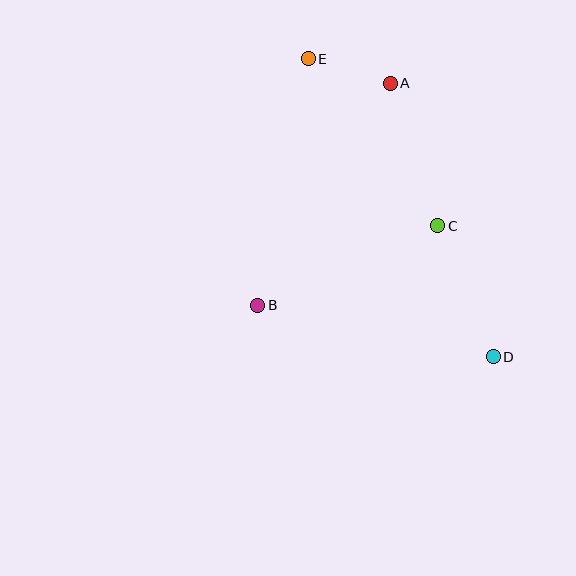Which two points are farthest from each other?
Points D and E are farthest from each other.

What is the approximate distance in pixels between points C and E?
The distance between C and E is approximately 211 pixels.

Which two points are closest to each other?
Points A and E are closest to each other.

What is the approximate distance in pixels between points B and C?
The distance between B and C is approximately 197 pixels.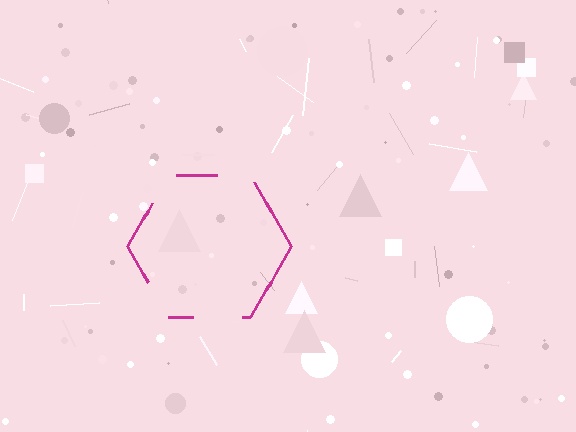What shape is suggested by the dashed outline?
The dashed outline suggests a hexagon.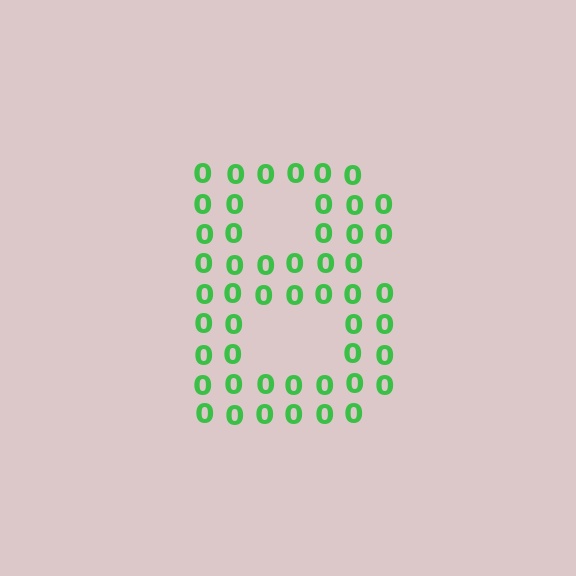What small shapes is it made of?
It is made of small digit 0's.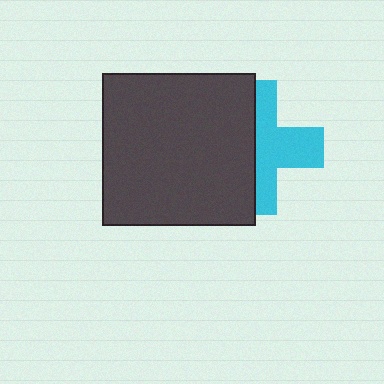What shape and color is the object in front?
The object in front is a dark gray square.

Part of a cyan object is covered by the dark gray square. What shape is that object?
It is a cross.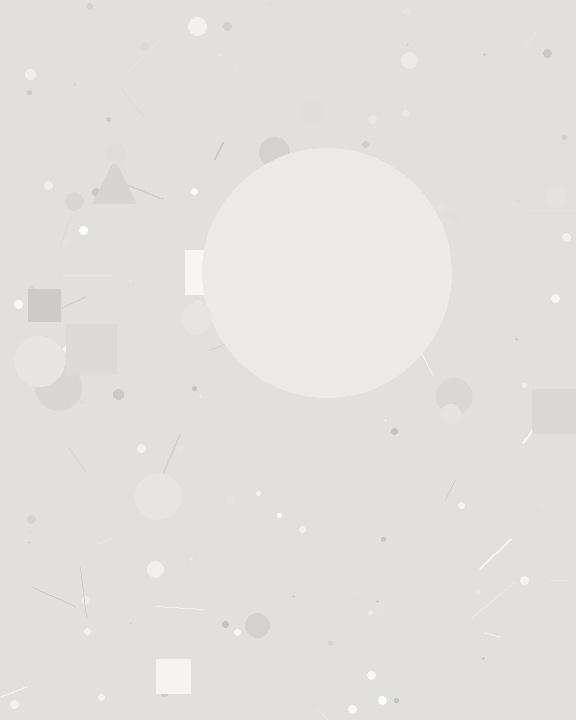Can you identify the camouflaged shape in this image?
The camouflaged shape is a circle.